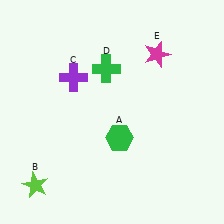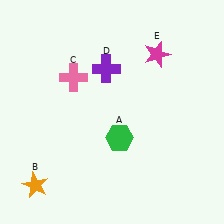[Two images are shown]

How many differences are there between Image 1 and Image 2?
There are 3 differences between the two images.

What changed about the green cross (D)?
In Image 1, D is green. In Image 2, it changed to purple.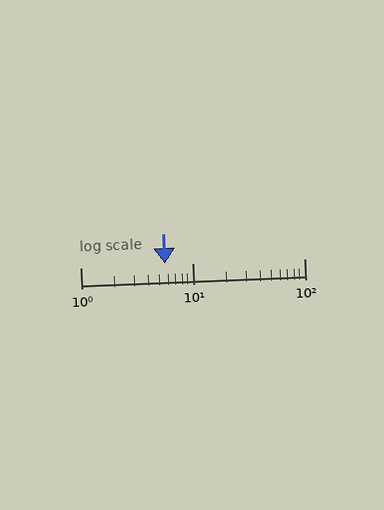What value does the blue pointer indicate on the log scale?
The pointer indicates approximately 5.7.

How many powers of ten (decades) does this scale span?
The scale spans 2 decades, from 1 to 100.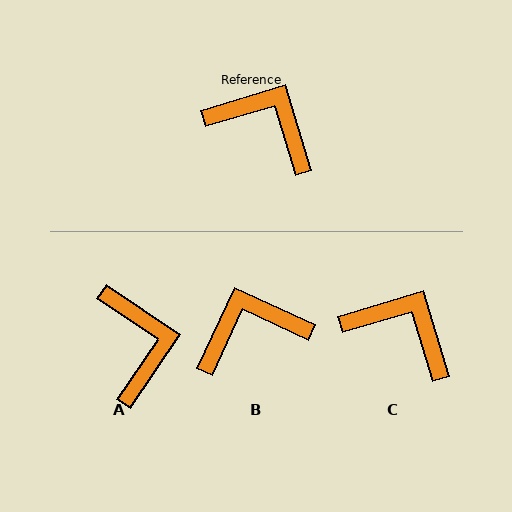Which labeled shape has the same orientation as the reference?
C.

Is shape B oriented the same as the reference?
No, it is off by about 48 degrees.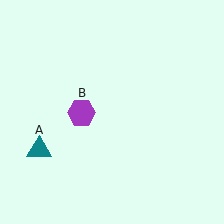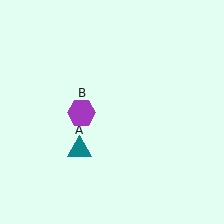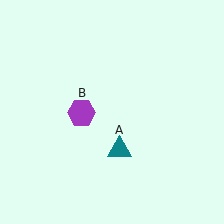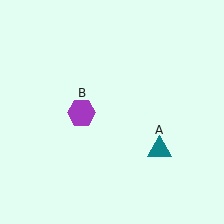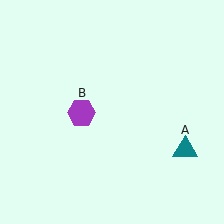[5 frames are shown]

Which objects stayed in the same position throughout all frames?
Purple hexagon (object B) remained stationary.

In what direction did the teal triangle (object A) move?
The teal triangle (object A) moved right.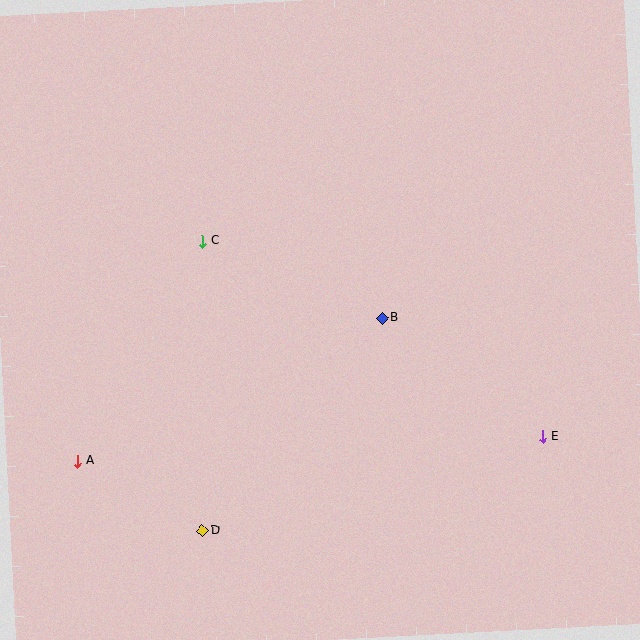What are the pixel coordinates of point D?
Point D is at (202, 531).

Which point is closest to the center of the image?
Point B at (382, 318) is closest to the center.